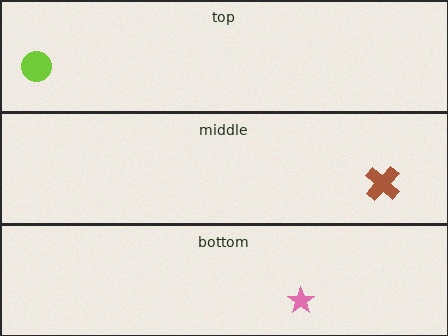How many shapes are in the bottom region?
1.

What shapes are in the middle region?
The brown cross.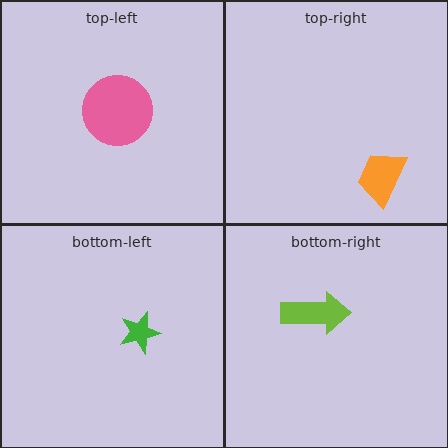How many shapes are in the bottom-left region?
1.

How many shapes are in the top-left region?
1.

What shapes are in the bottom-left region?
The green star.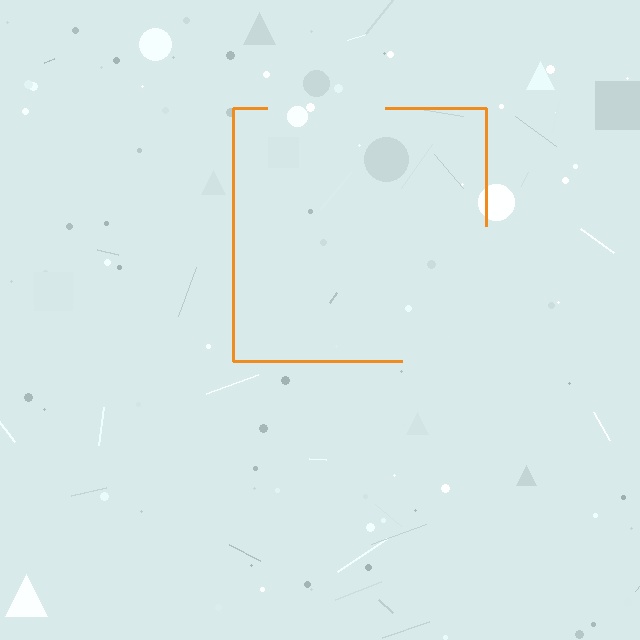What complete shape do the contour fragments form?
The contour fragments form a square.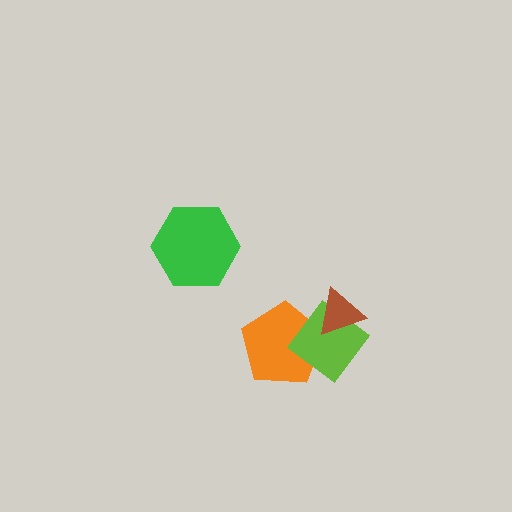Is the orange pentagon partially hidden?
Yes, it is partially covered by another shape.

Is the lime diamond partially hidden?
Yes, it is partially covered by another shape.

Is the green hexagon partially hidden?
No, no other shape covers it.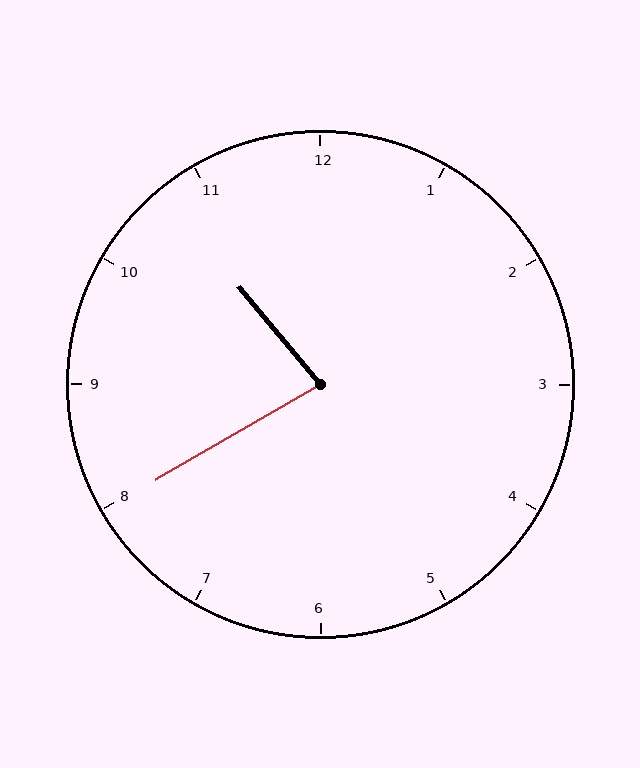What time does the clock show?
10:40.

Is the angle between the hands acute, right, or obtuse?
It is acute.